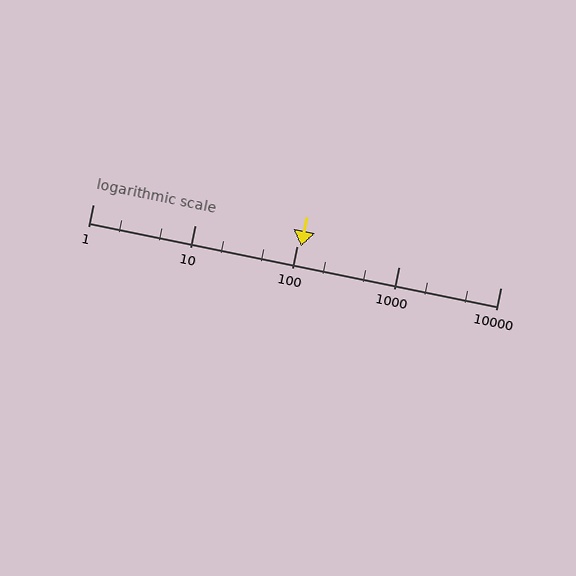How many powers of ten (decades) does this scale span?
The scale spans 4 decades, from 1 to 10000.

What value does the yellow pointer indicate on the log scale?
The pointer indicates approximately 110.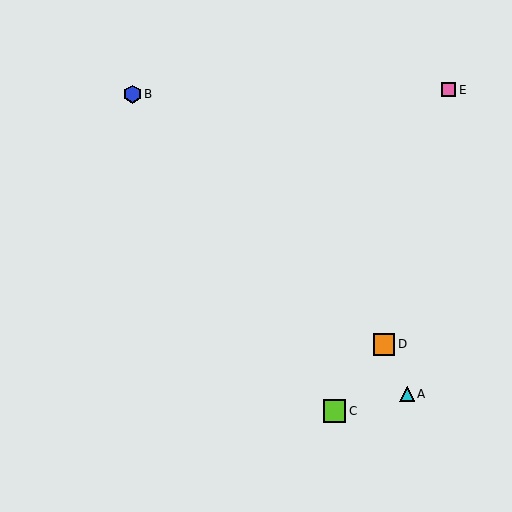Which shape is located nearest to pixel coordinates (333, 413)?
The lime square (labeled C) at (335, 411) is nearest to that location.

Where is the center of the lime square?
The center of the lime square is at (335, 411).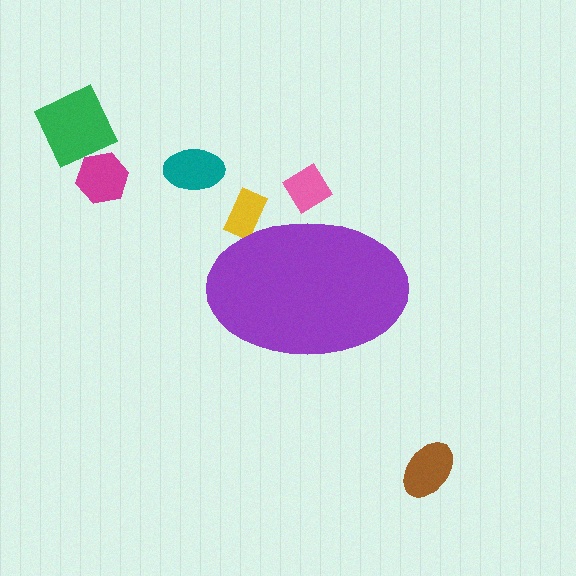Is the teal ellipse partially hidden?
No, the teal ellipse is fully visible.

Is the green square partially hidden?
No, the green square is fully visible.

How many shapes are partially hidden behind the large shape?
2 shapes are partially hidden.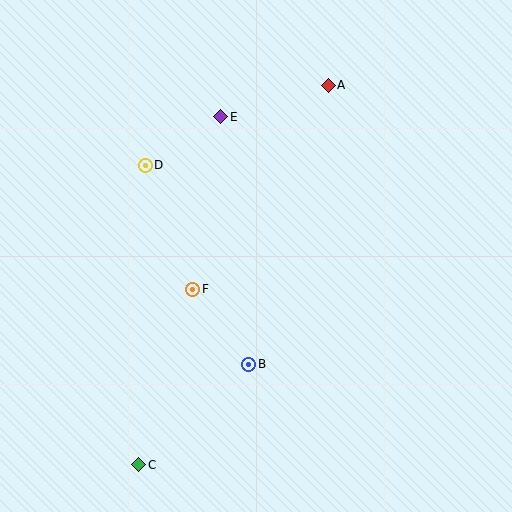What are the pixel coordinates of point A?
Point A is at (328, 85).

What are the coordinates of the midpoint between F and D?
The midpoint between F and D is at (169, 227).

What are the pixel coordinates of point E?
Point E is at (221, 117).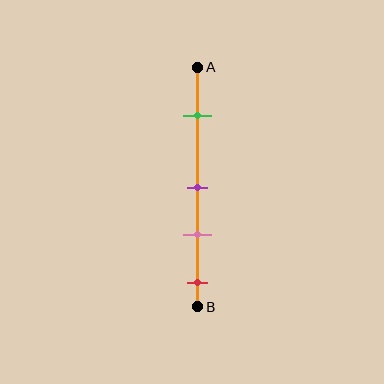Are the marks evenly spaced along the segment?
No, the marks are not evenly spaced.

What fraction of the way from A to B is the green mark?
The green mark is approximately 20% (0.2) of the way from A to B.